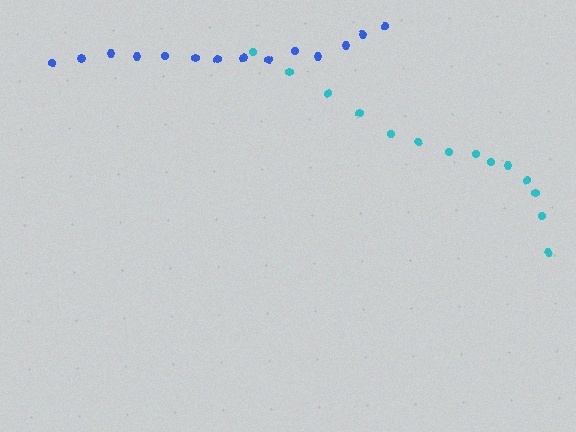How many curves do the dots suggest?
There are 2 distinct paths.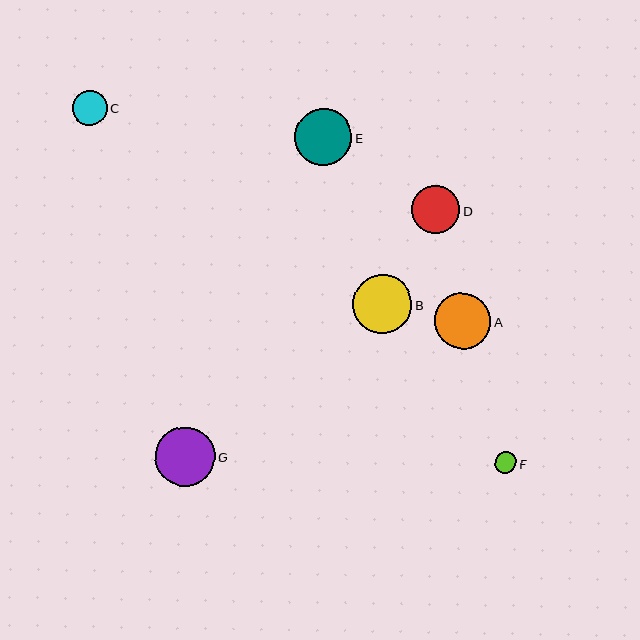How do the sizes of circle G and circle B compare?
Circle G and circle B are approximately the same size.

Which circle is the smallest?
Circle F is the smallest with a size of approximately 22 pixels.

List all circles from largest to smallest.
From largest to smallest: G, B, E, A, D, C, F.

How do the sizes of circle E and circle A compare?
Circle E and circle A are approximately the same size.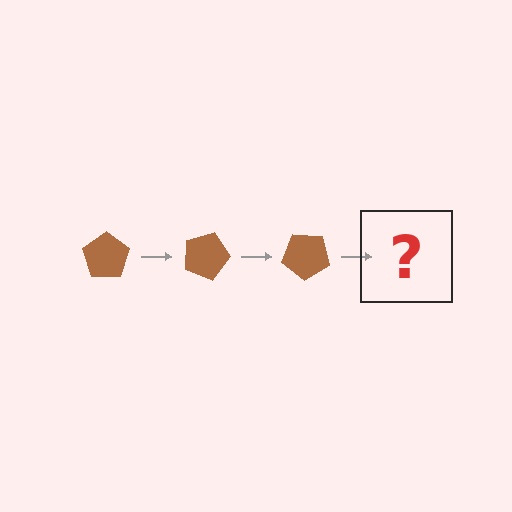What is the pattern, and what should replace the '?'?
The pattern is that the pentagon rotates 20 degrees each step. The '?' should be a brown pentagon rotated 60 degrees.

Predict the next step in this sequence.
The next step is a brown pentagon rotated 60 degrees.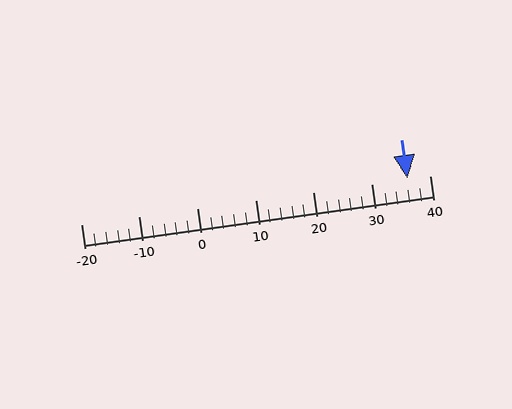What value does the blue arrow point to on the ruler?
The blue arrow points to approximately 36.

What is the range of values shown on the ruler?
The ruler shows values from -20 to 40.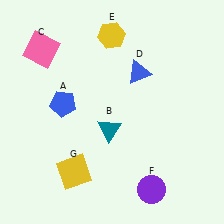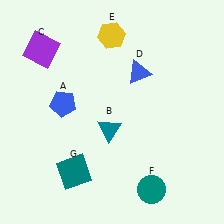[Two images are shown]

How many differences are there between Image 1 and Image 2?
There are 3 differences between the two images.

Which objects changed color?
C changed from pink to purple. F changed from purple to teal. G changed from yellow to teal.